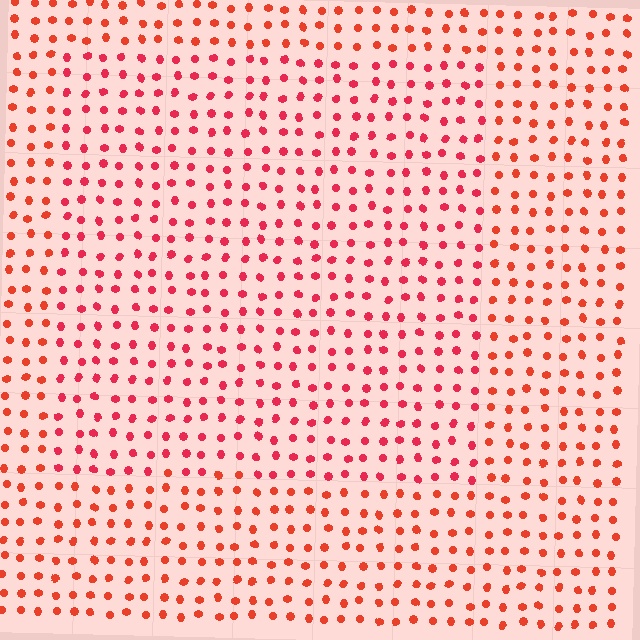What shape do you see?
I see a rectangle.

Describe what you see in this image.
The image is filled with small red elements in a uniform arrangement. A rectangle-shaped region is visible where the elements are tinted to a slightly different hue, forming a subtle color boundary.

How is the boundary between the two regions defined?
The boundary is defined purely by a slight shift in hue (about 19 degrees). Spacing, size, and orientation are identical on both sides.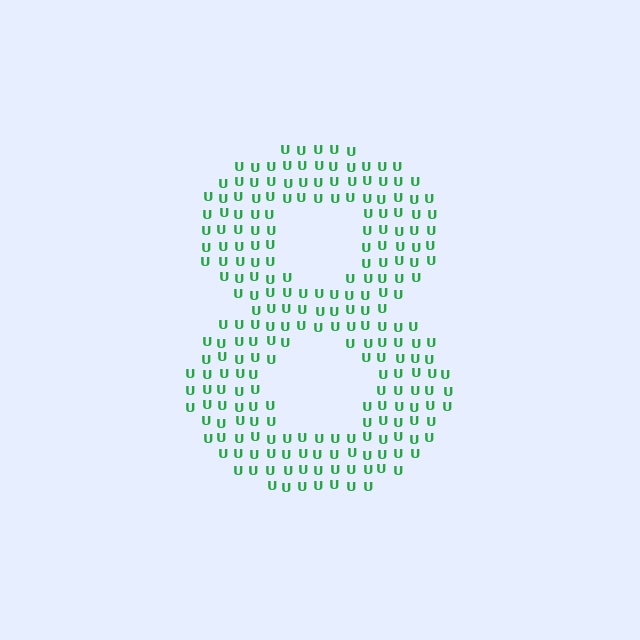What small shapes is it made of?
It is made of small letter U's.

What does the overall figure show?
The overall figure shows the digit 8.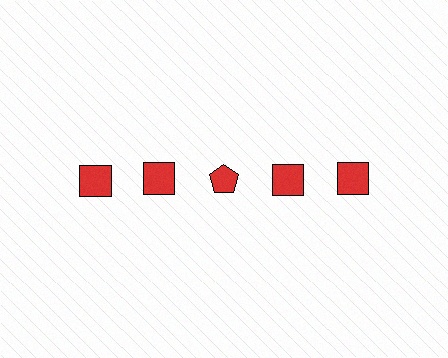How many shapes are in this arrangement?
There are 5 shapes arranged in a grid pattern.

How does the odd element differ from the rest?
It has a different shape: pentagon instead of square.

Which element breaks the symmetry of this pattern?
The red pentagon in the top row, center column breaks the symmetry. All other shapes are red squares.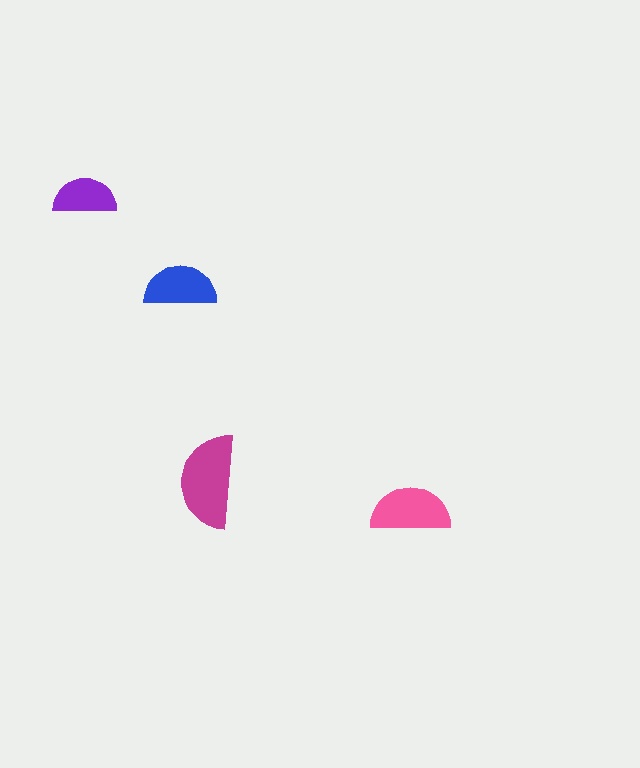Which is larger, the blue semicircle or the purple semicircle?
The blue one.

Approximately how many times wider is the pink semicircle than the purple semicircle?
About 1.5 times wider.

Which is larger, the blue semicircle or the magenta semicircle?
The magenta one.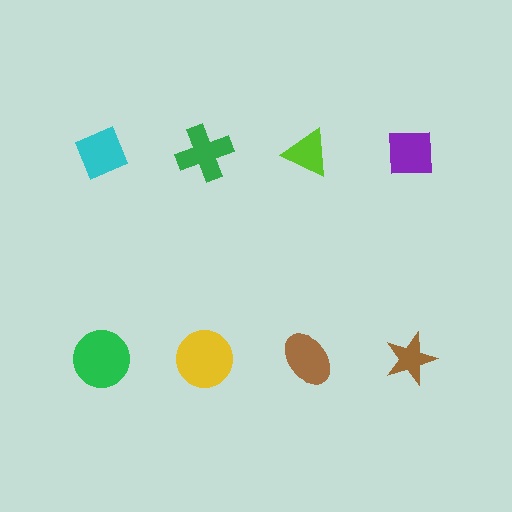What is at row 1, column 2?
A green cross.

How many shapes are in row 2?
4 shapes.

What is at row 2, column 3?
A brown ellipse.